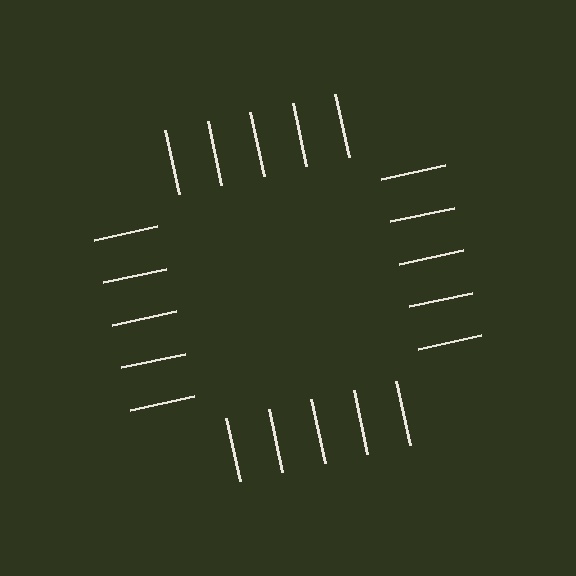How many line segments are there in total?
20 — 5 along each of the 4 edges.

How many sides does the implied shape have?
4 sides — the line-ends trace a square.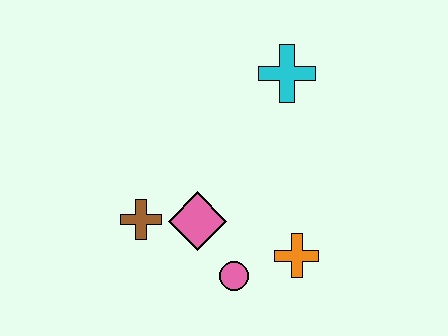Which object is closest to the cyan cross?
The pink diamond is closest to the cyan cross.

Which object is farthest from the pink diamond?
The cyan cross is farthest from the pink diamond.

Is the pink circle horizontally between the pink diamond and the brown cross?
No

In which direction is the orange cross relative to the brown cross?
The orange cross is to the right of the brown cross.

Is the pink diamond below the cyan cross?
Yes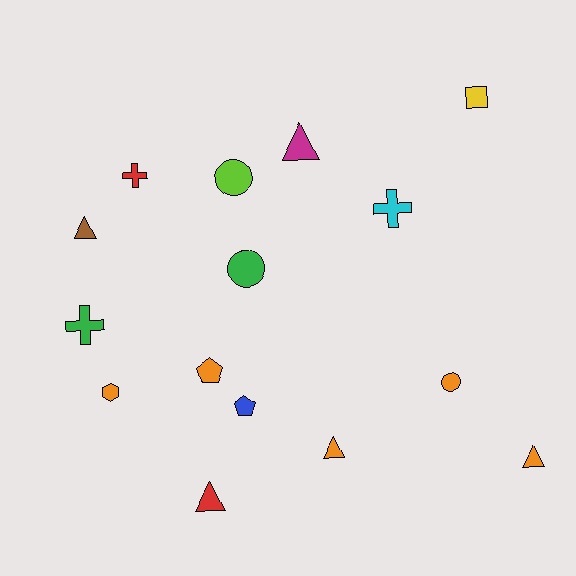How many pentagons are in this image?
There are 2 pentagons.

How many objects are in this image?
There are 15 objects.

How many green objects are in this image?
There are 2 green objects.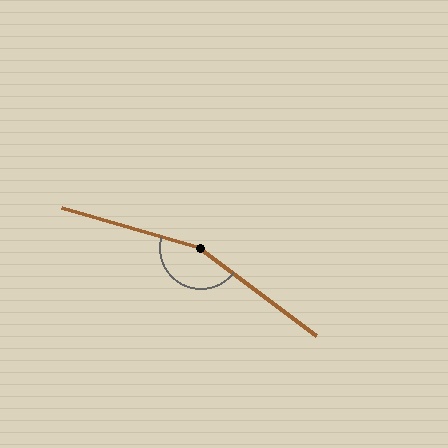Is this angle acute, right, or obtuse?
It is obtuse.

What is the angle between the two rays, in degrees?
Approximately 159 degrees.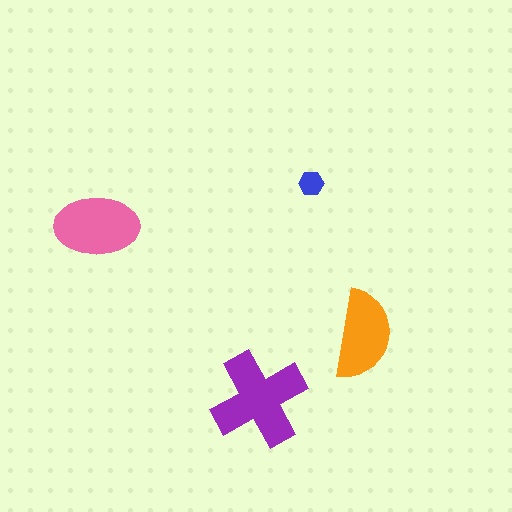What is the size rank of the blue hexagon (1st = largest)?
4th.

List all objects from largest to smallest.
The purple cross, the pink ellipse, the orange semicircle, the blue hexagon.